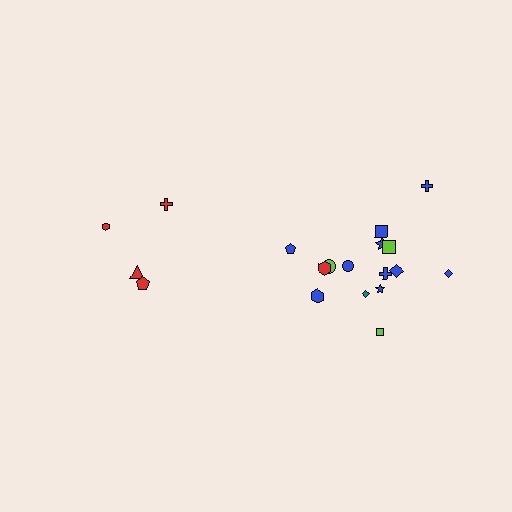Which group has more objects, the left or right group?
The right group.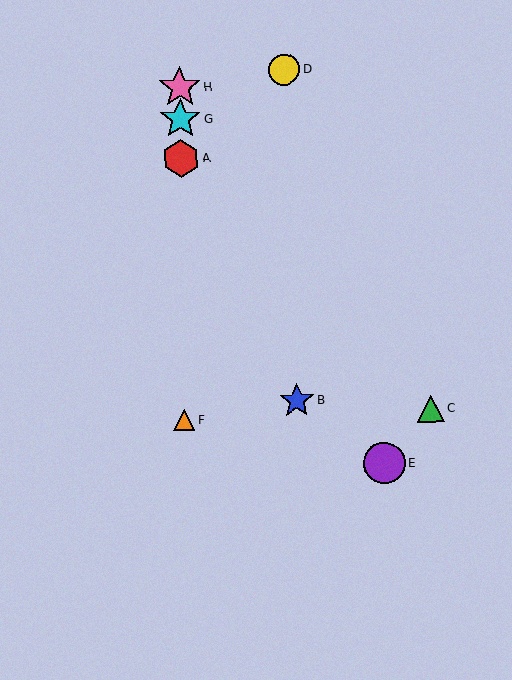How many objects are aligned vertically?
4 objects (A, F, G, H) are aligned vertically.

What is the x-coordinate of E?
Object E is at x≈384.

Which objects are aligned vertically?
Objects A, F, G, H are aligned vertically.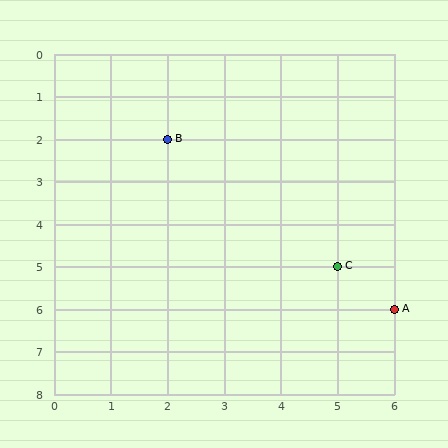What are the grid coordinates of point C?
Point C is at grid coordinates (5, 5).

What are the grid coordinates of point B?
Point B is at grid coordinates (2, 2).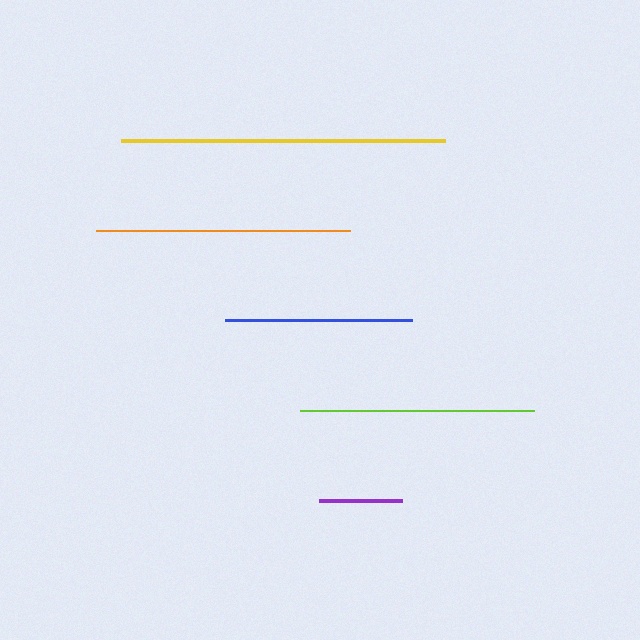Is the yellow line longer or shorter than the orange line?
The yellow line is longer than the orange line.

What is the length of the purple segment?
The purple segment is approximately 83 pixels long.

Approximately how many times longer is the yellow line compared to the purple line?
The yellow line is approximately 3.9 times the length of the purple line.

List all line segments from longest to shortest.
From longest to shortest: yellow, orange, lime, blue, purple.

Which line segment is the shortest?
The purple line is the shortest at approximately 83 pixels.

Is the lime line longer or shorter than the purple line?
The lime line is longer than the purple line.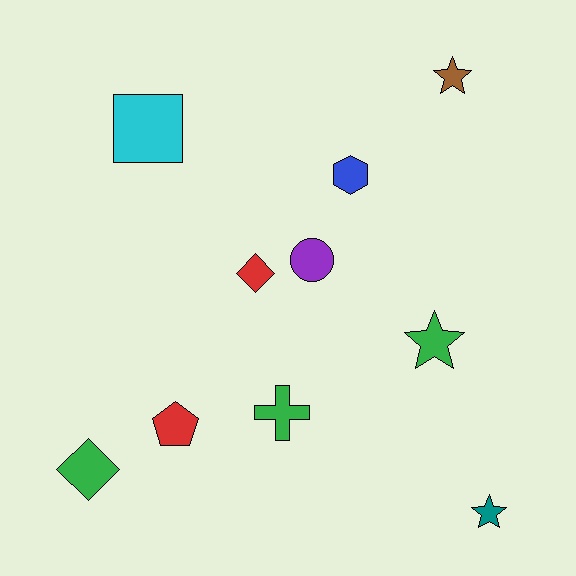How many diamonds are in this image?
There are 2 diamonds.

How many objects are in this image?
There are 10 objects.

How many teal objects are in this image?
There is 1 teal object.